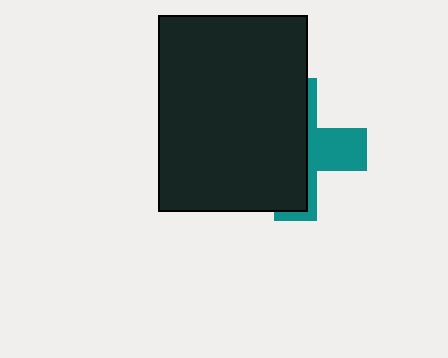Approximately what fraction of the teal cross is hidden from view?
Roughly 63% of the teal cross is hidden behind the black rectangle.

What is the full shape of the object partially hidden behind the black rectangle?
The partially hidden object is a teal cross.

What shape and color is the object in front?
The object in front is a black rectangle.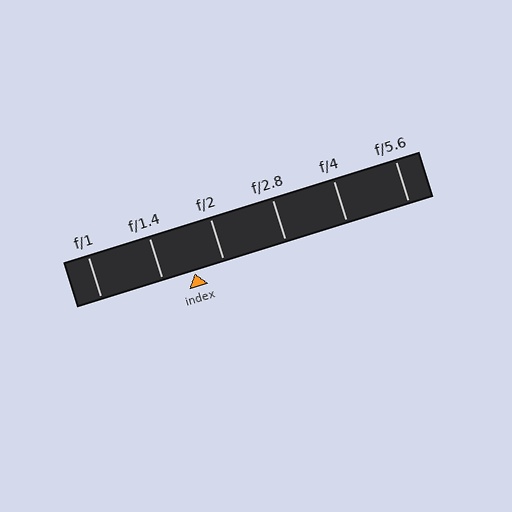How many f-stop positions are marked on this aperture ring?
There are 6 f-stop positions marked.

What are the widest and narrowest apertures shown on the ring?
The widest aperture shown is f/1 and the narrowest is f/5.6.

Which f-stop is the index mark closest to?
The index mark is closest to f/2.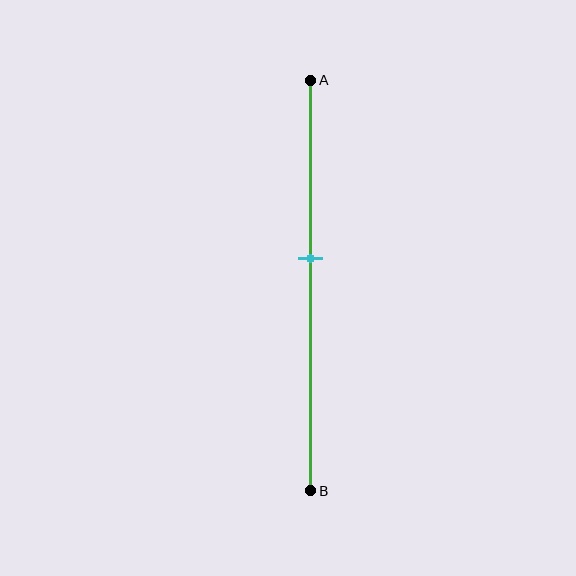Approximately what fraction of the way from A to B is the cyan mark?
The cyan mark is approximately 45% of the way from A to B.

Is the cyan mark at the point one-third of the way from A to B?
No, the mark is at about 45% from A, not at the 33% one-third point.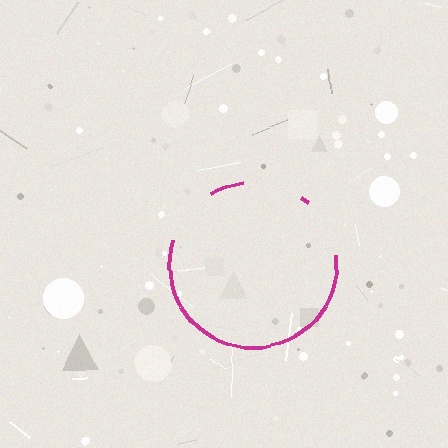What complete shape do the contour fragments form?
The contour fragments form a circle.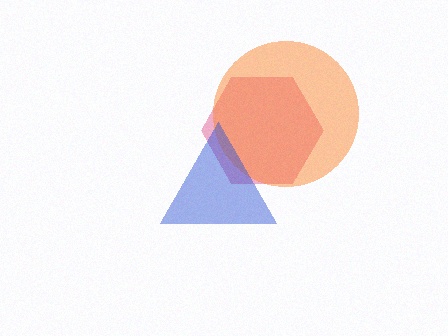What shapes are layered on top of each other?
The layered shapes are: a pink hexagon, an orange circle, a blue triangle.